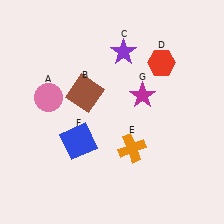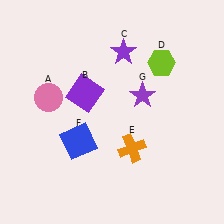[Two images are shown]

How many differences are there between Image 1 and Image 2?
There are 3 differences between the two images.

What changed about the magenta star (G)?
In Image 1, G is magenta. In Image 2, it changed to purple.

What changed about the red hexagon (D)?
In Image 1, D is red. In Image 2, it changed to lime.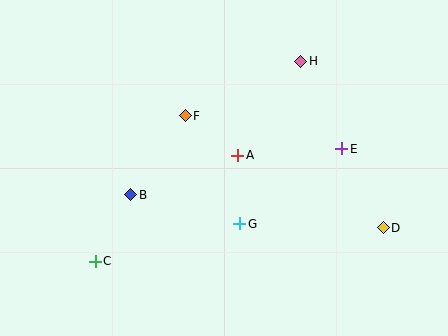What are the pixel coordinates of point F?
Point F is at (185, 116).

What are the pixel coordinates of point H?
Point H is at (301, 61).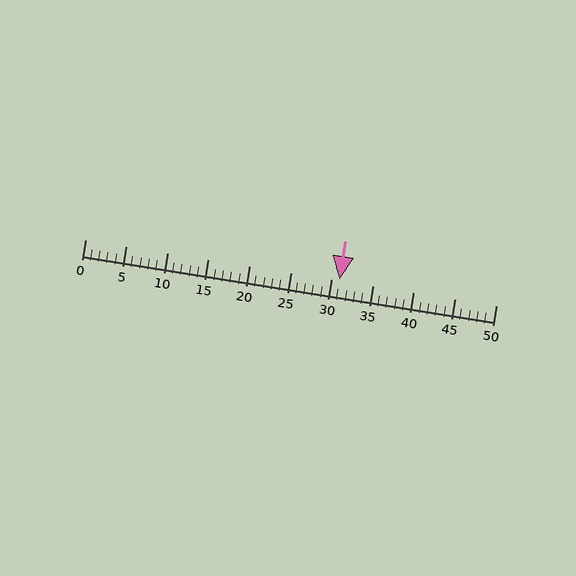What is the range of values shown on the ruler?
The ruler shows values from 0 to 50.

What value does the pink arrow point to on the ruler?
The pink arrow points to approximately 31.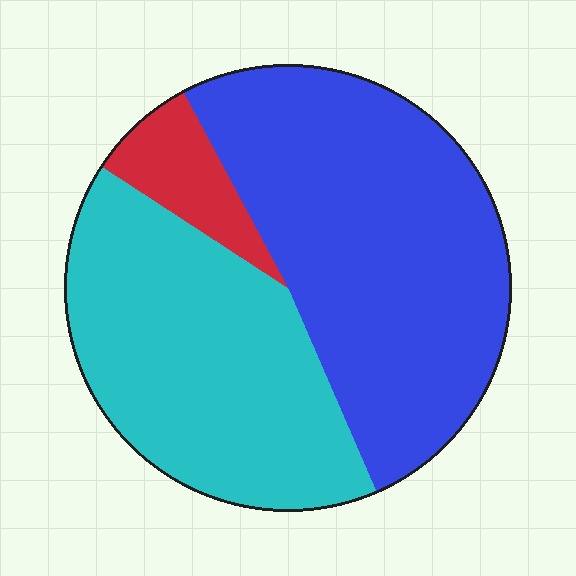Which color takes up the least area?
Red, at roughly 10%.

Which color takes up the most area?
Blue, at roughly 50%.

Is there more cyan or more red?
Cyan.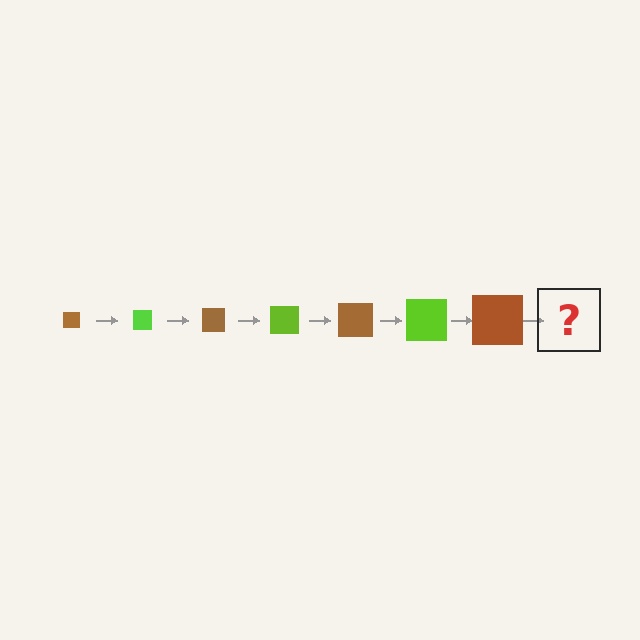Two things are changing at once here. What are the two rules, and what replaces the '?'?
The two rules are that the square grows larger each step and the color cycles through brown and lime. The '?' should be a lime square, larger than the previous one.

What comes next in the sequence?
The next element should be a lime square, larger than the previous one.